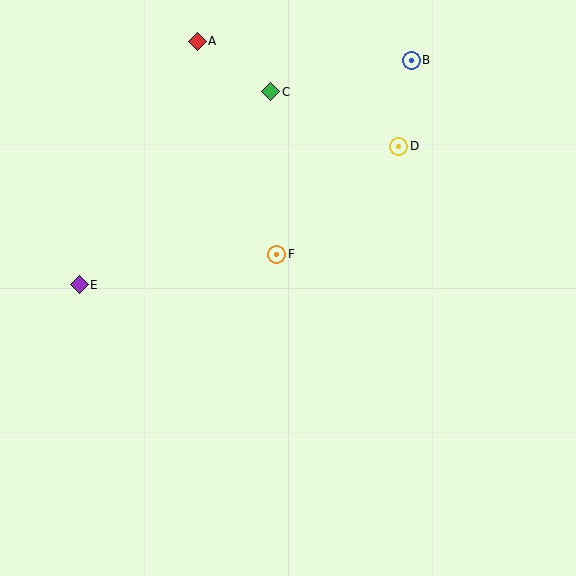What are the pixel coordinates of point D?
Point D is at (399, 146).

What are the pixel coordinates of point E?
Point E is at (79, 285).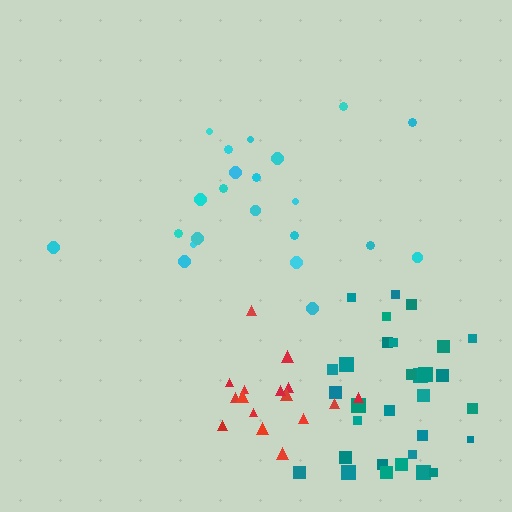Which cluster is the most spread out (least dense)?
Cyan.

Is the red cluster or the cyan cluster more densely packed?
Red.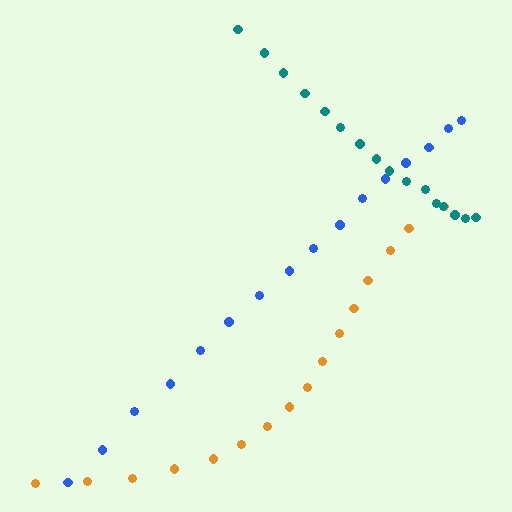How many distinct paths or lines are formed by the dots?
There are 3 distinct paths.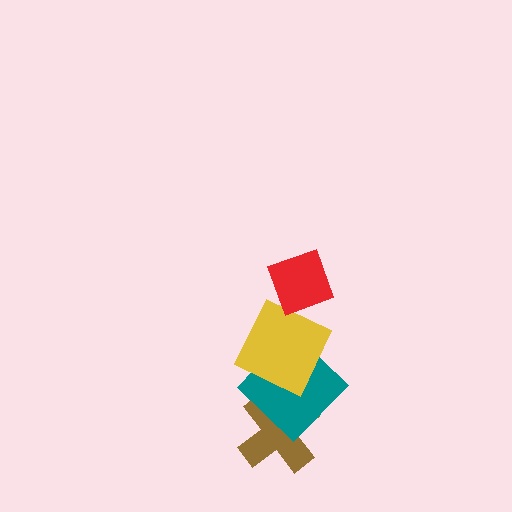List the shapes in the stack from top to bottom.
From top to bottom: the red diamond, the yellow square, the teal diamond, the brown cross.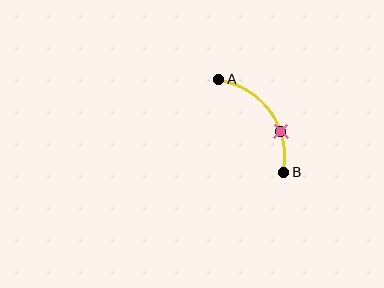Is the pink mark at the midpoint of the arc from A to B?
No. The pink mark lies on the arc but is closer to endpoint B. The arc midpoint would be at the point on the curve equidistant along the arc from both A and B.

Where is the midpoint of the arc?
The arc midpoint is the point on the curve farthest from the straight line joining A and B. It sits above and to the right of that line.